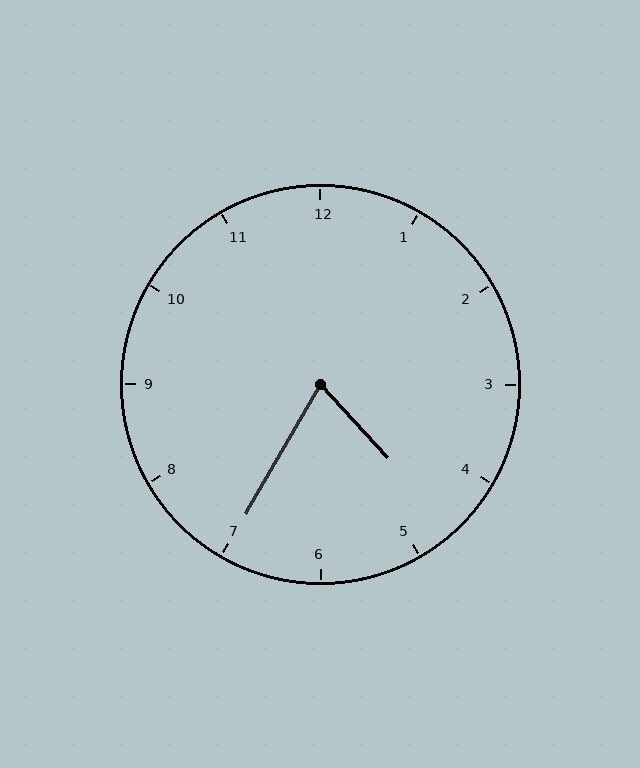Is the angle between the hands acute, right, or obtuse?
It is acute.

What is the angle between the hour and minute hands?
Approximately 72 degrees.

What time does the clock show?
4:35.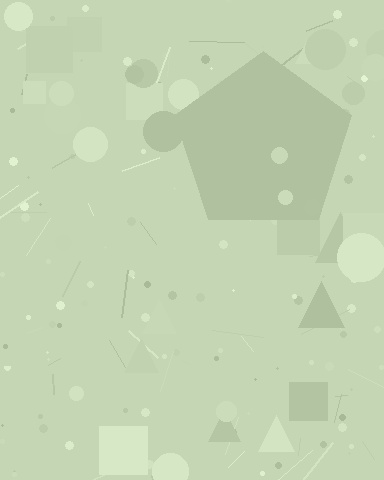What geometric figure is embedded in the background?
A pentagon is embedded in the background.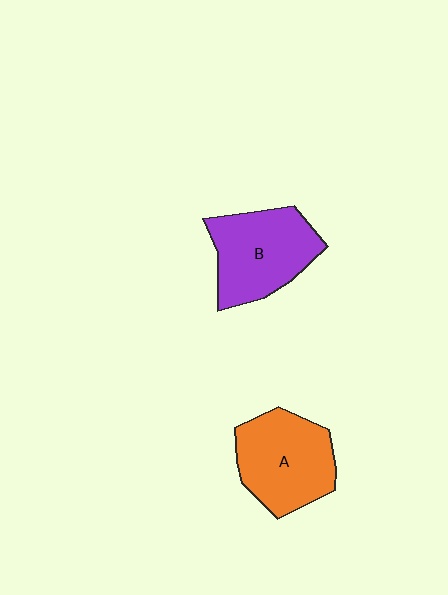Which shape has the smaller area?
Shape B (purple).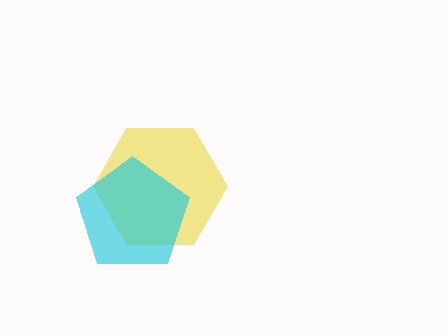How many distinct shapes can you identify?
There are 2 distinct shapes: a yellow hexagon, a cyan pentagon.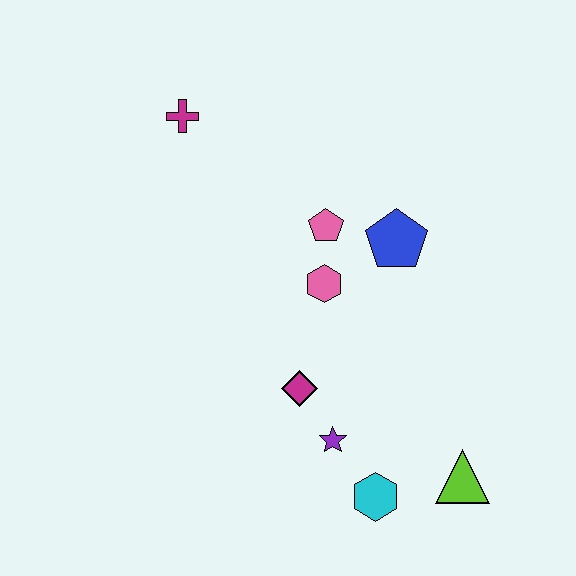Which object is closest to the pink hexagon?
The pink pentagon is closest to the pink hexagon.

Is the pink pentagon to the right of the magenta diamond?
Yes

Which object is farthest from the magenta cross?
The lime triangle is farthest from the magenta cross.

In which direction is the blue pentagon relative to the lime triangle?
The blue pentagon is above the lime triangle.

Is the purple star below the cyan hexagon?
No